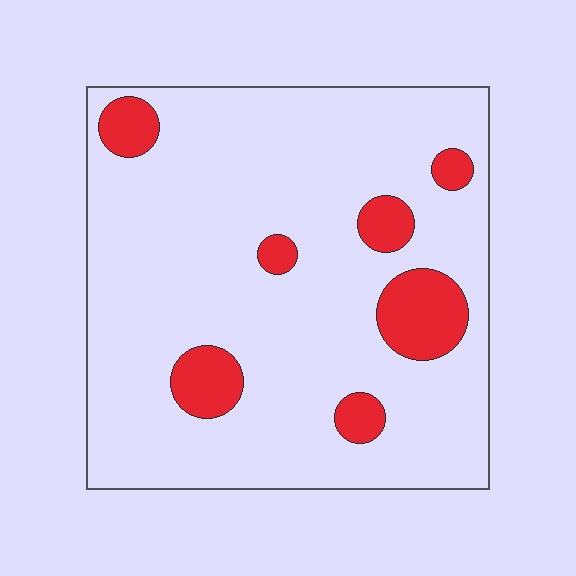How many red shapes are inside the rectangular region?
7.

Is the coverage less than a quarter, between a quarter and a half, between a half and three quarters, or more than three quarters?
Less than a quarter.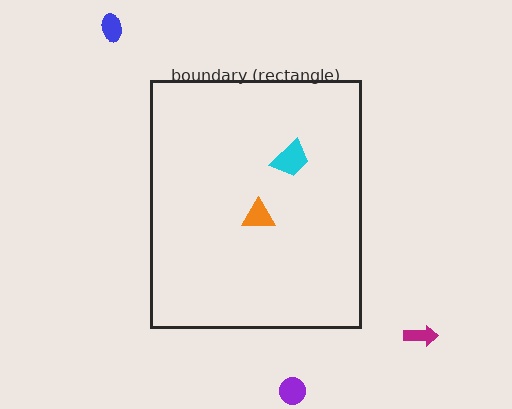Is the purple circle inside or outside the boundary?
Outside.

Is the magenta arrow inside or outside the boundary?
Outside.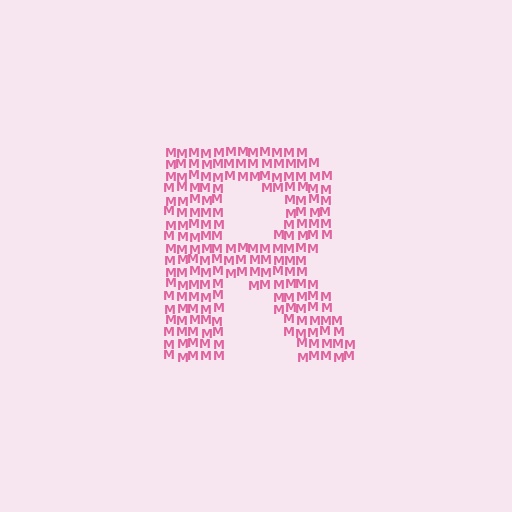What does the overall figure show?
The overall figure shows the letter R.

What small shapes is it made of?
It is made of small letter M's.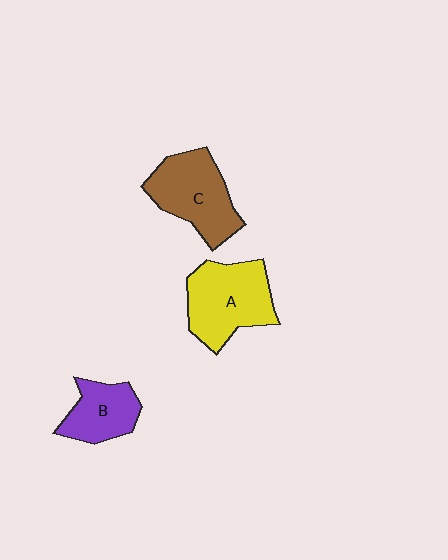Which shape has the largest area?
Shape A (yellow).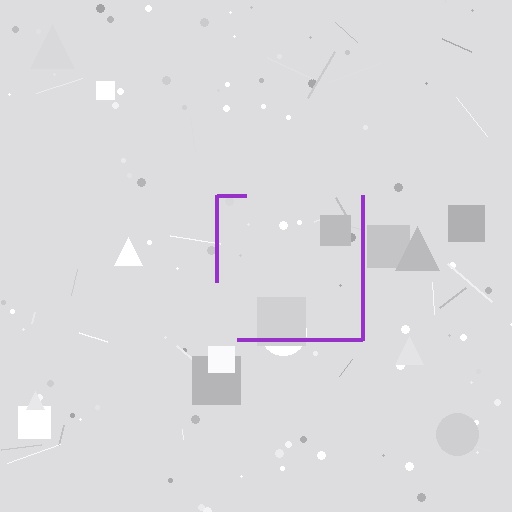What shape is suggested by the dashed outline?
The dashed outline suggests a square.